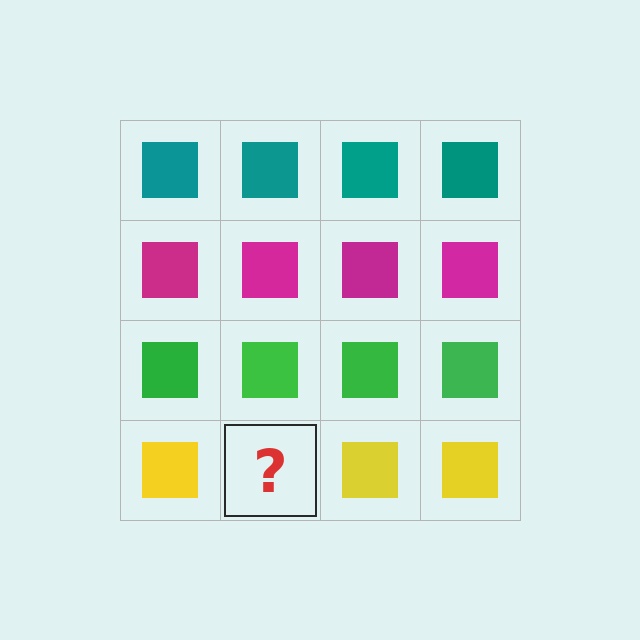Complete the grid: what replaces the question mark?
The question mark should be replaced with a yellow square.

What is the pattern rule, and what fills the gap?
The rule is that each row has a consistent color. The gap should be filled with a yellow square.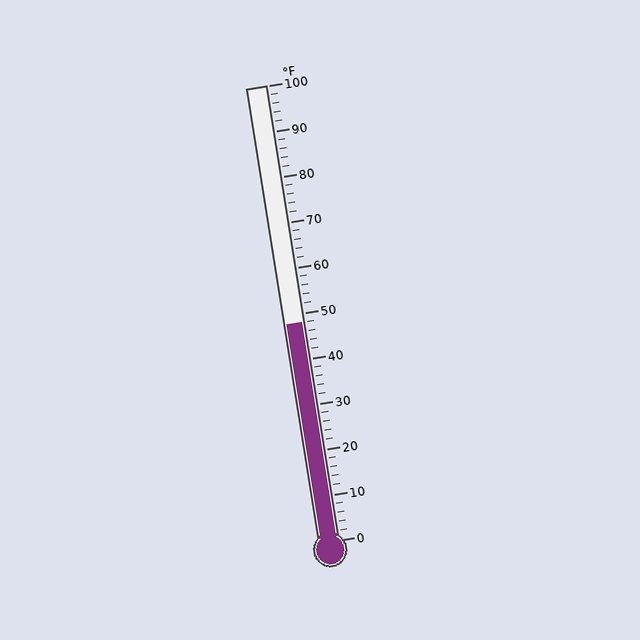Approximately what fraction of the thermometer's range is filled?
The thermometer is filled to approximately 50% of its range.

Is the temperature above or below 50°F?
The temperature is below 50°F.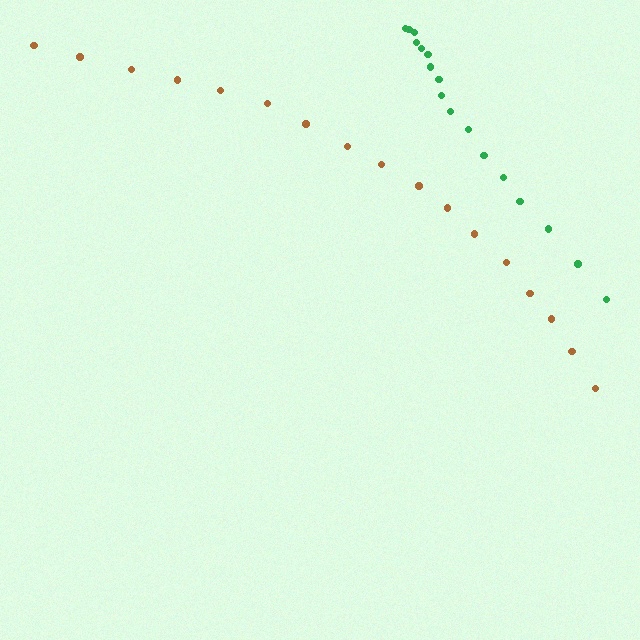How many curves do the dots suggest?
There are 2 distinct paths.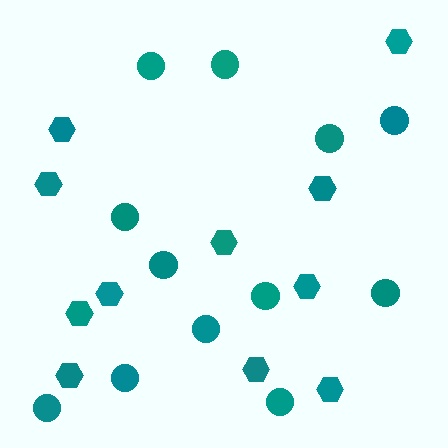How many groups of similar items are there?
There are 2 groups: one group of hexagons (11) and one group of circles (12).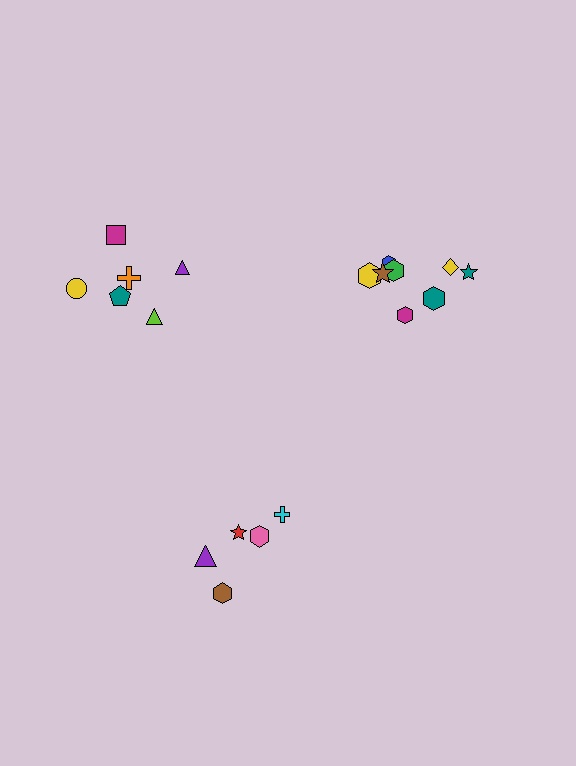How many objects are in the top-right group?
There are 8 objects.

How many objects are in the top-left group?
There are 6 objects.